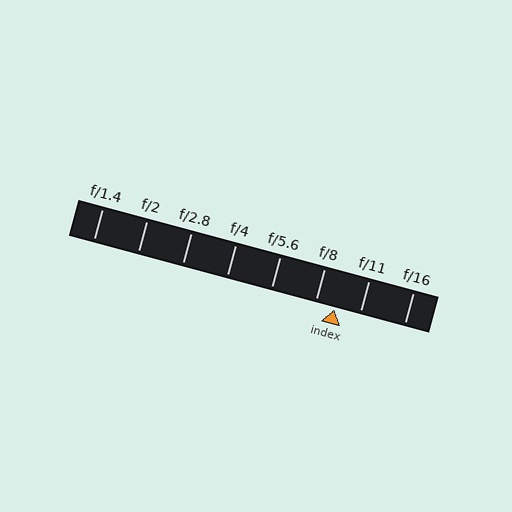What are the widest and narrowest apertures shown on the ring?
The widest aperture shown is f/1.4 and the narrowest is f/16.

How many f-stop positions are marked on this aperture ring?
There are 8 f-stop positions marked.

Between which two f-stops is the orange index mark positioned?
The index mark is between f/8 and f/11.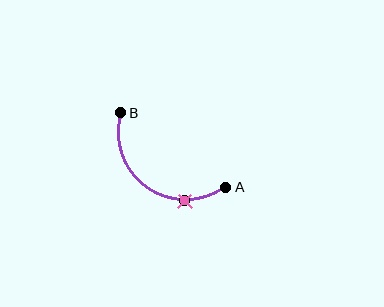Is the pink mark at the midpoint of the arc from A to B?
No. The pink mark lies on the arc but is closer to endpoint A. The arc midpoint would be at the point on the curve equidistant along the arc from both A and B.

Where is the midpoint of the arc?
The arc midpoint is the point on the curve farthest from the straight line joining A and B. It sits below and to the left of that line.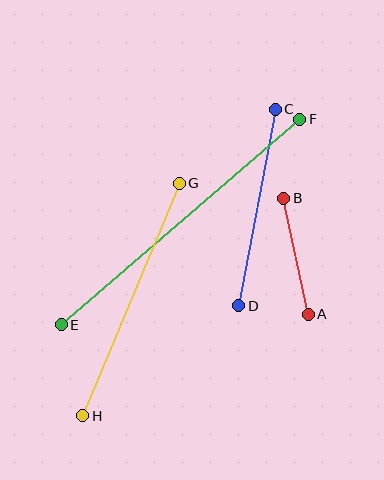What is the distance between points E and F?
The distance is approximately 315 pixels.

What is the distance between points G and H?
The distance is approximately 252 pixels.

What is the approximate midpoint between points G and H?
The midpoint is at approximately (131, 300) pixels.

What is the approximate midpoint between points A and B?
The midpoint is at approximately (296, 256) pixels.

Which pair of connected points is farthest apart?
Points E and F are farthest apart.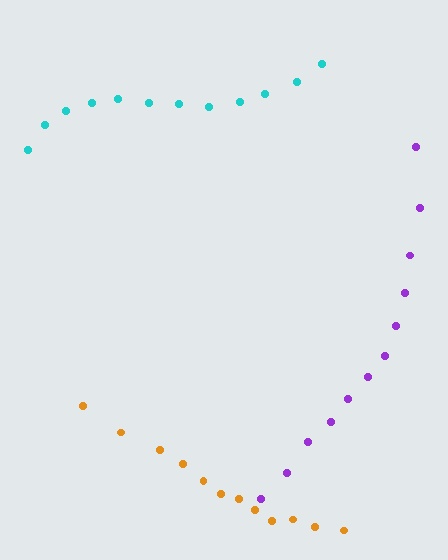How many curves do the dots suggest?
There are 3 distinct paths.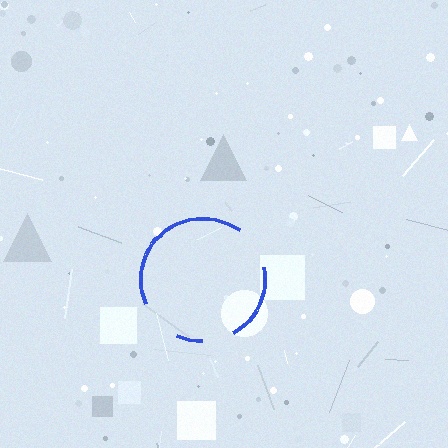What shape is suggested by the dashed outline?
The dashed outline suggests a circle.